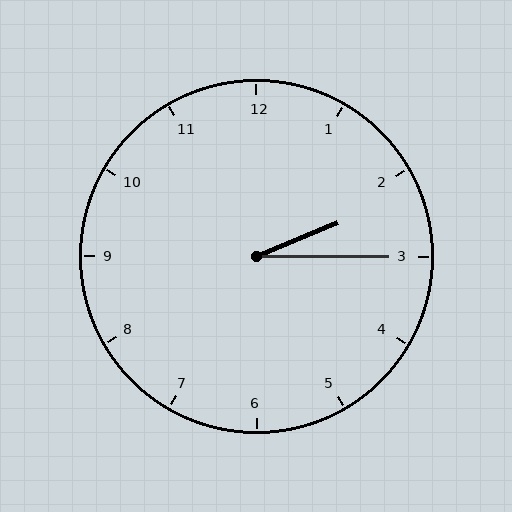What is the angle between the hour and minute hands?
Approximately 22 degrees.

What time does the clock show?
2:15.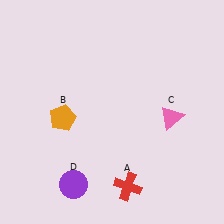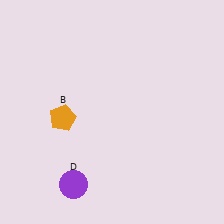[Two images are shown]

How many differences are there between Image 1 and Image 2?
There are 2 differences between the two images.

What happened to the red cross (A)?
The red cross (A) was removed in Image 2. It was in the bottom-right area of Image 1.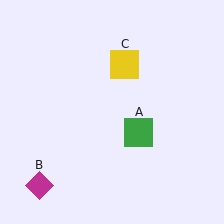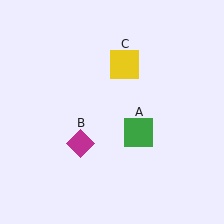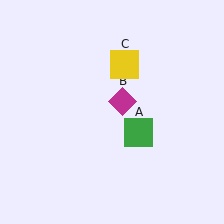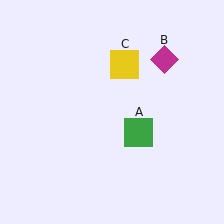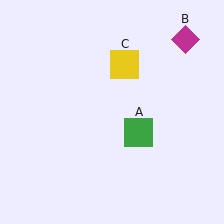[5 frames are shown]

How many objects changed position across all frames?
1 object changed position: magenta diamond (object B).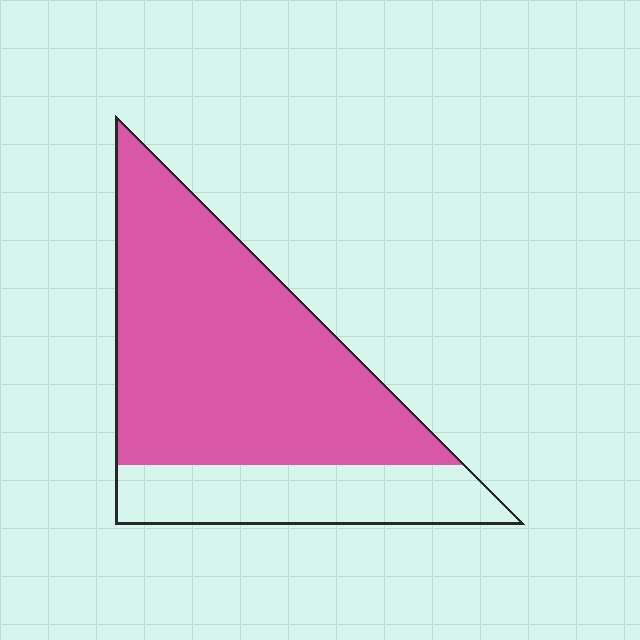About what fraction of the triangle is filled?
About three quarters (3/4).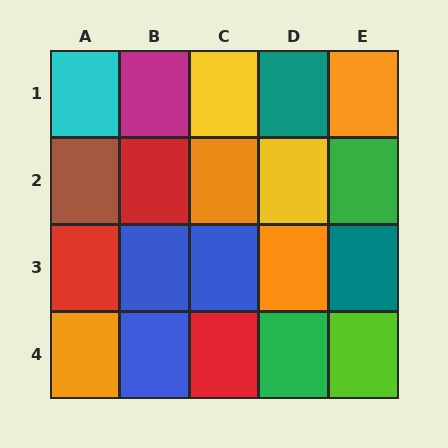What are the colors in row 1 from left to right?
Cyan, magenta, yellow, teal, orange.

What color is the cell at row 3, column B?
Blue.